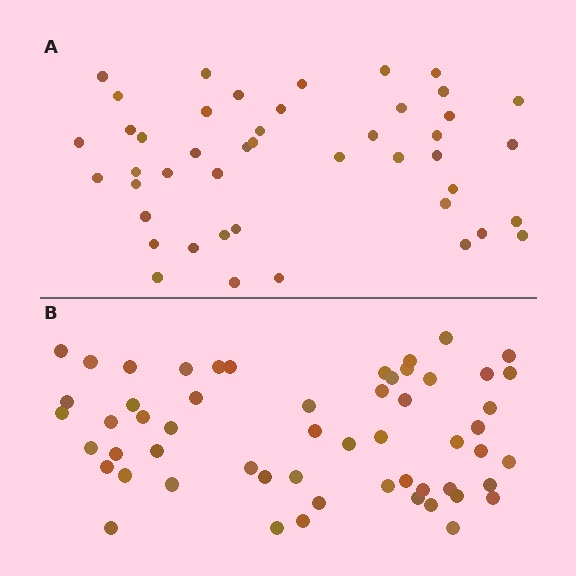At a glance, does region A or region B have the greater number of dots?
Region B (the bottom region) has more dots.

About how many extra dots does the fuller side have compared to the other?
Region B has roughly 12 or so more dots than region A.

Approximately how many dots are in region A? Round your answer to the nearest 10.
About 40 dots. (The exact count is 45, which rounds to 40.)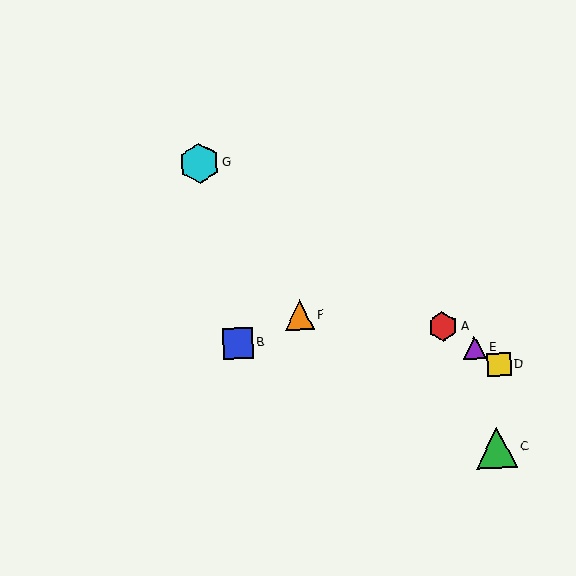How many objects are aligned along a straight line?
4 objects (A, D, E, G) are aligned along a straight line.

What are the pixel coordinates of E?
Object E is at (475, 348).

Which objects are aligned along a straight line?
Objects A, D, E, G are aligned along a straight line.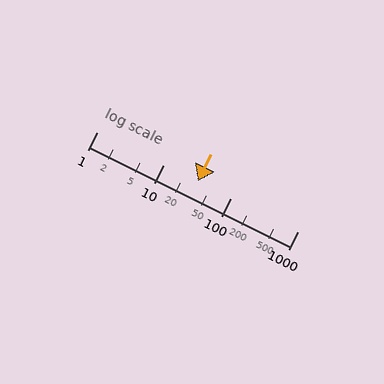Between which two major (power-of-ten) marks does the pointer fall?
The pointer is between 10 and 100.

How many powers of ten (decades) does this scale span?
The scale spans 3 decades, from 1 to 1000.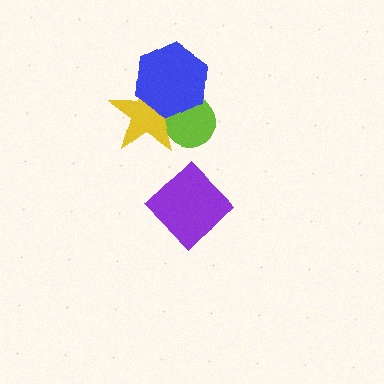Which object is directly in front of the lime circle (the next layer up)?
The yellow star is directly in front of the lime circle.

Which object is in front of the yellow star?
The blue hexagon is in front of the yellow star.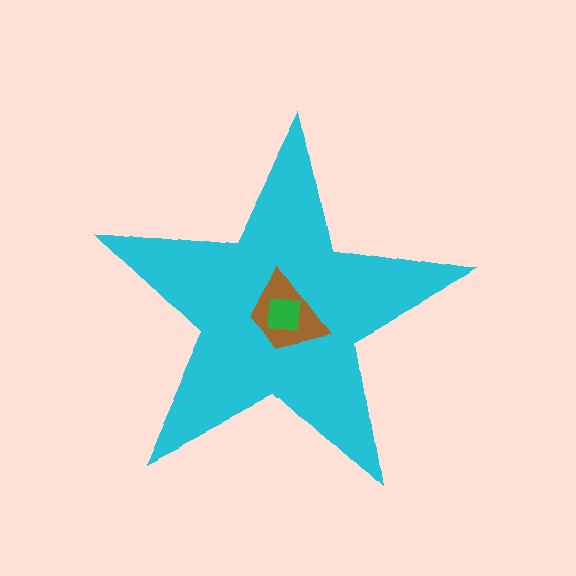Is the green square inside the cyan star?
Yes.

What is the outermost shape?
The cyan star.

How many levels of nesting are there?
3.